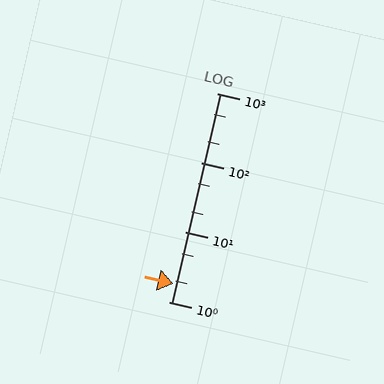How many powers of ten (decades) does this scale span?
The scale spans 3 decades, from 1 to 1000.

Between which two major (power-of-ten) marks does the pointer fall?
The pointer is between 1 and 10.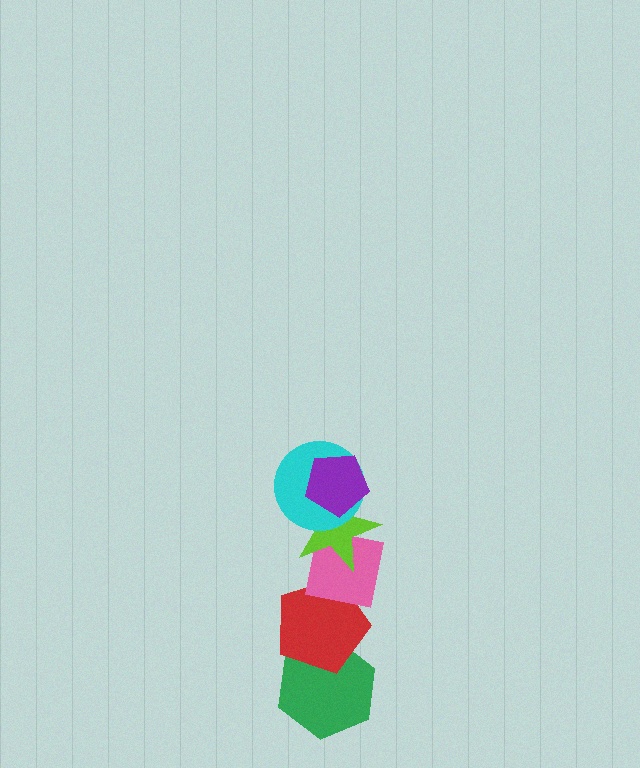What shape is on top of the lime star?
The cyan circle is on top of the lime star.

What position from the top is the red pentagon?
The red pentagon is 5th from the top.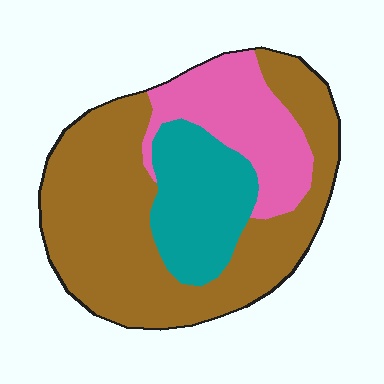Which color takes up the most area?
Brown, at roughly 60%.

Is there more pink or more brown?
Brown.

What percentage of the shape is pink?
Pink covers 22% of the shape.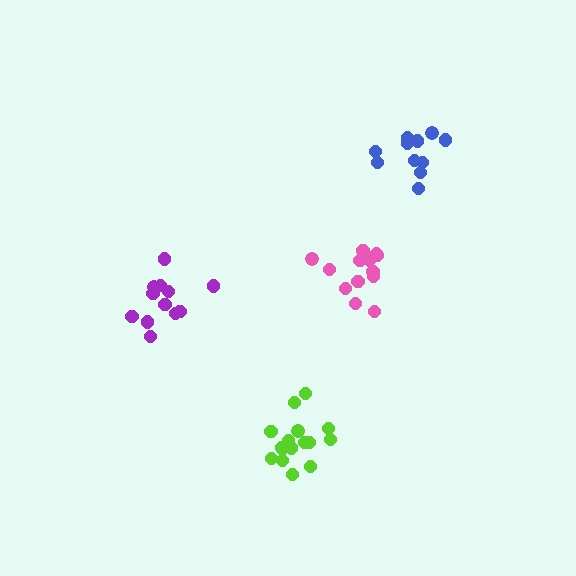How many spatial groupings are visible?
There are 4 spatial groupings.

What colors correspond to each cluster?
The clusters are colored: blue, pink, purple, lime.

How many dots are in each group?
Group 1: 11 dots, Group 2: 13 dots, Group 3: 12 dots, Group 4: 16 dots (52 total).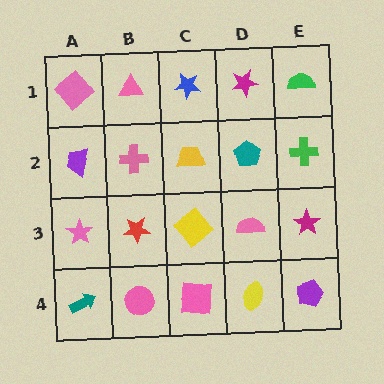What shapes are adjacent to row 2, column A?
A pink diamond (row 1, column A), a pink star (row 3, column A), a pink cross (row 2, column B).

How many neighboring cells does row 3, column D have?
4.